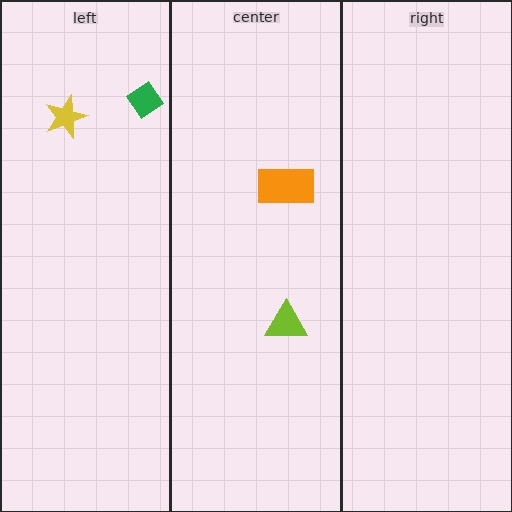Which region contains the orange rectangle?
The center region.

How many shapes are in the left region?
2.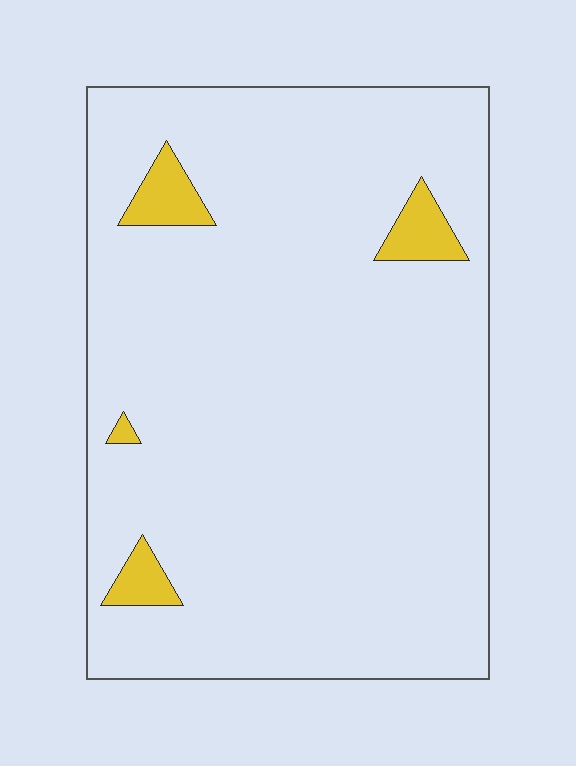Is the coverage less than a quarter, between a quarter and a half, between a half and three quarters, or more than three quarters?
Less than a quarter.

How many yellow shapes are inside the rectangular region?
4.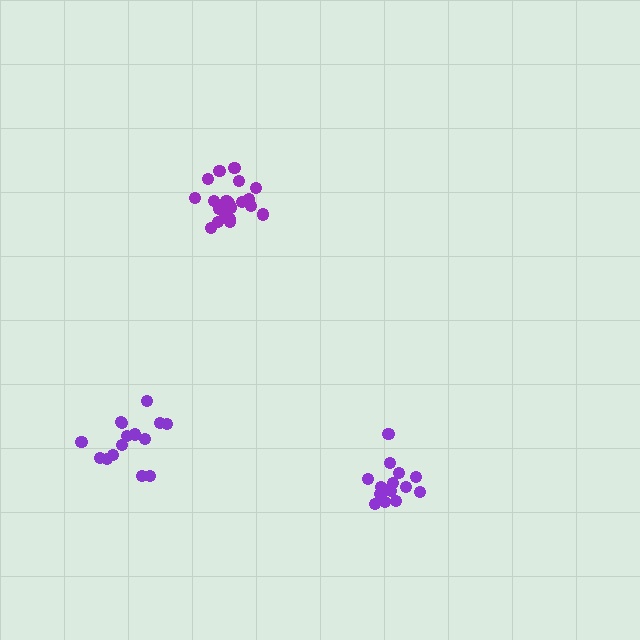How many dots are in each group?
Group 1: 15 dots, Group 2: 15 dots, Group 3: 20 dots (50 total).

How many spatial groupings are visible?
There are 3 spatial groupings.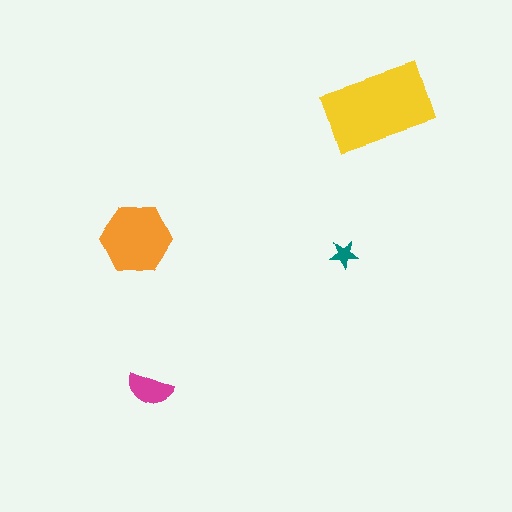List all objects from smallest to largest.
The teal star, the magenta semicircle, the orange hexagon, the yellow rectangle.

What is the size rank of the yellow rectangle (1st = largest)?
1st.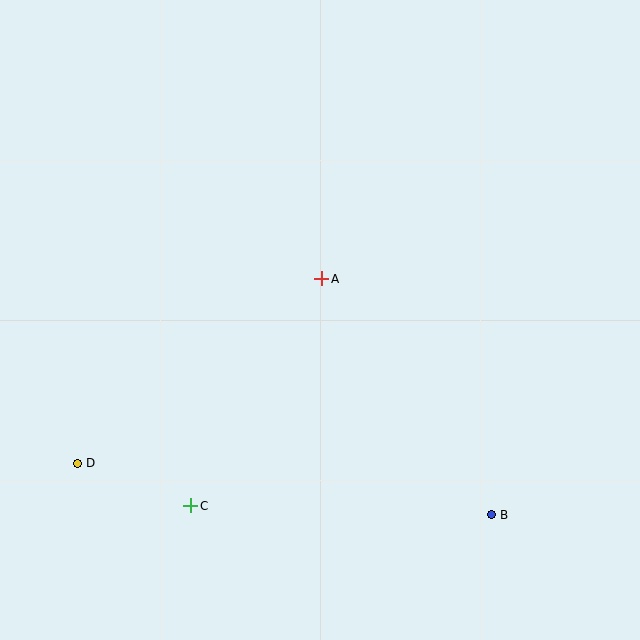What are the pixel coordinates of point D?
Point D is at (77, 463).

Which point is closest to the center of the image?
Point A at (322, 279) is closest to the center.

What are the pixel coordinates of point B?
Point B is at (491, 515).